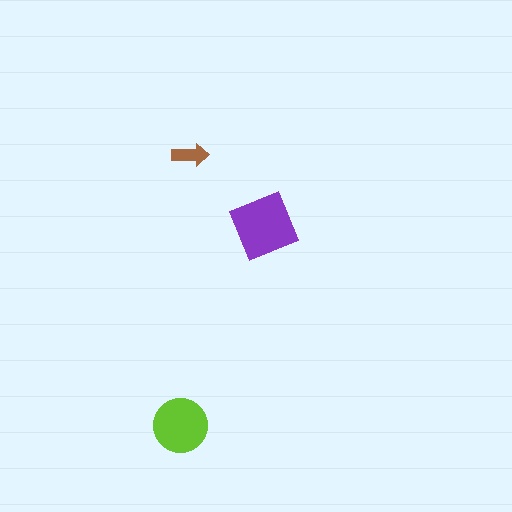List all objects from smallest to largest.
The brown arrow, the lime circle, the purple square.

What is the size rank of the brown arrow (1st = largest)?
3rd.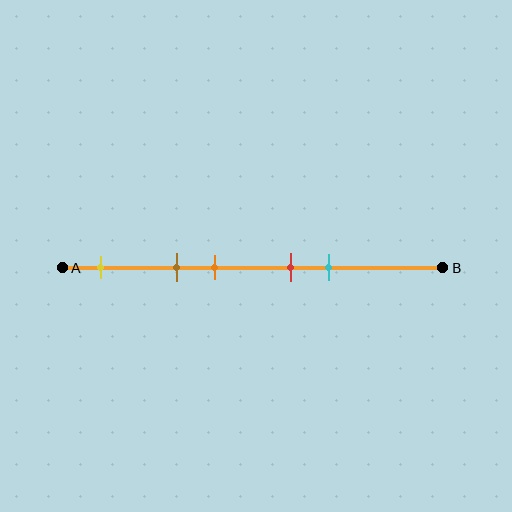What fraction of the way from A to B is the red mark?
The red mark is approximately 60% (0.6) of the way from A to B.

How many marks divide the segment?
There are 5 marks dividing the segment.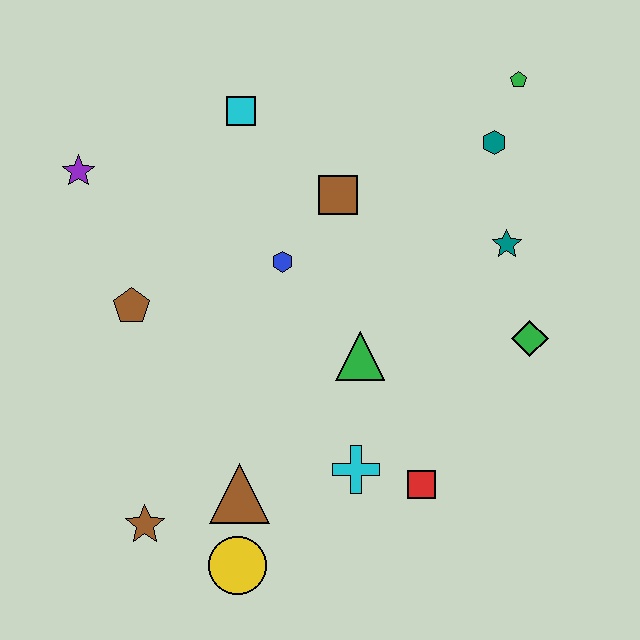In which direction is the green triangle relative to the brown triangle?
The green triangle is above the brown triangle.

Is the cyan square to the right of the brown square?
No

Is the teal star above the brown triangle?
Yes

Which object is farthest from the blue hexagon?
The yellow circle is farthest from the blue hexagon.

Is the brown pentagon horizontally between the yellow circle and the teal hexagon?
No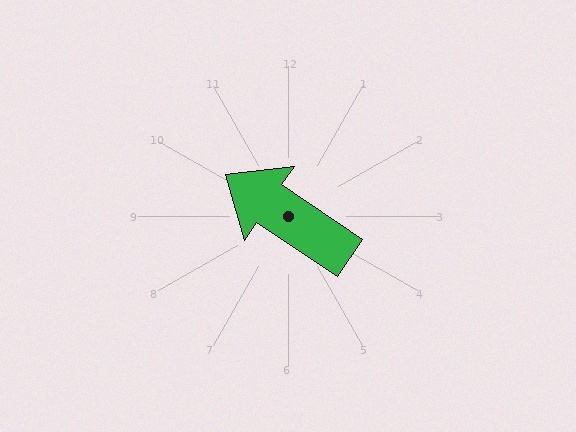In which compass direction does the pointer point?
Northwest.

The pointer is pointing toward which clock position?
Roughly 10 o'clock.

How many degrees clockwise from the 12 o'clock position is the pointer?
Approximately 304 degrees.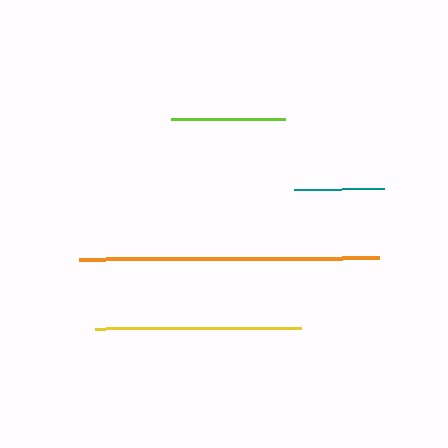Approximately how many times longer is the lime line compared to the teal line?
The lime line is approximately 1.3 times the length of the teal line.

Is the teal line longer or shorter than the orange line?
The orange line is longer than the teal line.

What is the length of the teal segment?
The teal segment is approximately 90 pixels long.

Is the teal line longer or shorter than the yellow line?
The yellow line is longer than the teal line.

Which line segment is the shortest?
The teal line is the shortest at approximately 90 pixels.